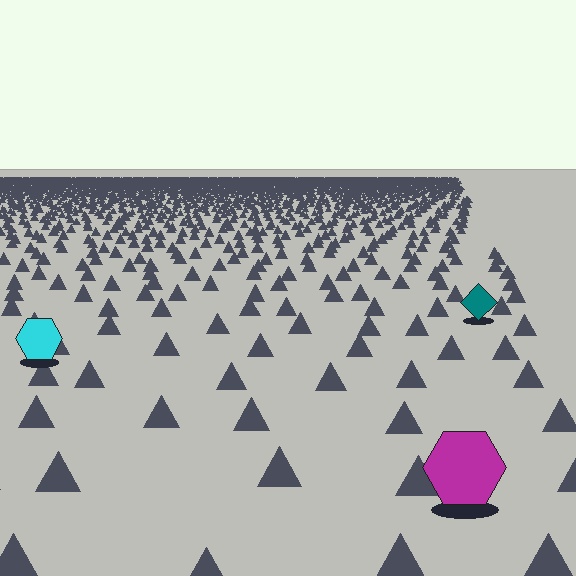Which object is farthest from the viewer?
The teal diamond is farthest from the viewer. It appears smaller and the ground texture around it is denser.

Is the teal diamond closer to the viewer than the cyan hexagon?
No. The cyan hexagon is closer — you can tell from the texture gradient: the ground texture is coarser near it.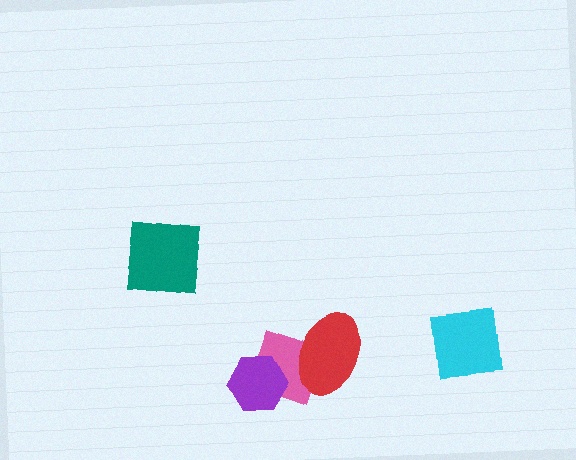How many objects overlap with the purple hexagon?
1 object overlaps with the purple hexagon.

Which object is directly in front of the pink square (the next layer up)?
The purple hexagon is directly in front of the pink square.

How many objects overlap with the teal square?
0 objects overlap with the teal square.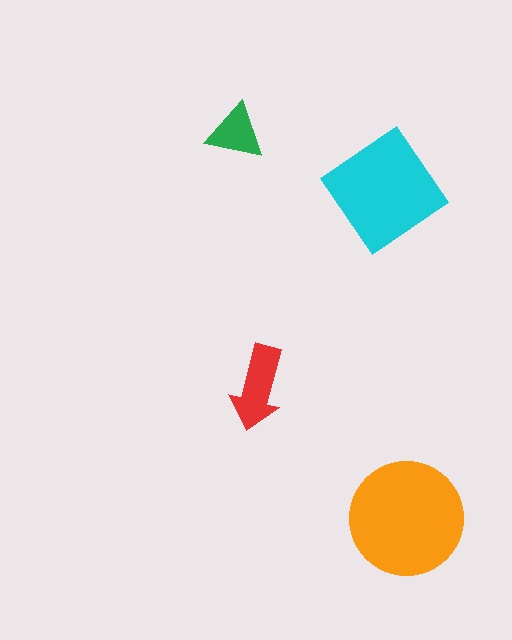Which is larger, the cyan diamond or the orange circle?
The orange circle.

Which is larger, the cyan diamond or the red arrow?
The cyan diamond.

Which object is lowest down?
The orange circle is bottommost.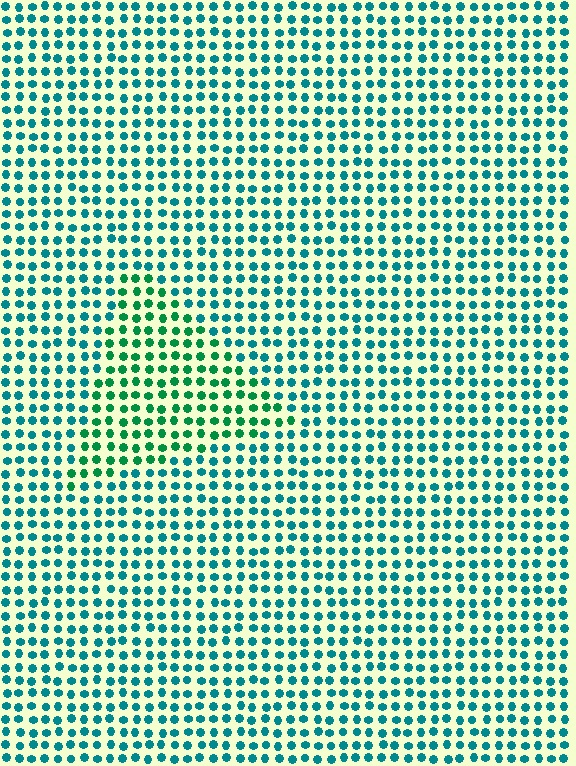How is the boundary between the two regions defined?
The boundary is defined purely by a slight shift in hue (about 35 degrees). Spacing, size, and orientation are identical on both sides.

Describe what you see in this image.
The image is filled with small teal elements in a uniform arrangement. A triangle-shaped region is visible where the elements are tinted to a slightly different hue, forming a subtle color boundary.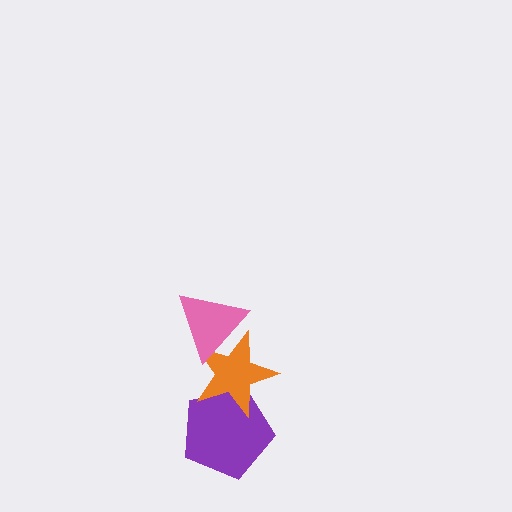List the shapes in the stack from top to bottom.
From top to bottom: the pink triangle, the orange star, the purple pentagon.